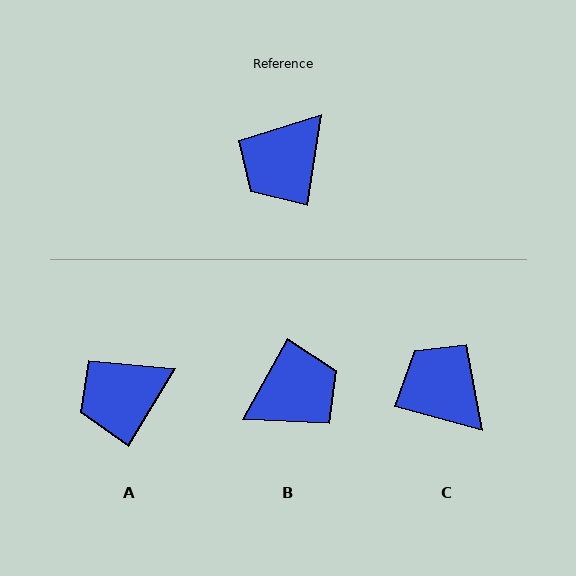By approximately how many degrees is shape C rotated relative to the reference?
Approximately 96 degrees clockwise.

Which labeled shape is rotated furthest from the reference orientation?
B, about 160 degrees away.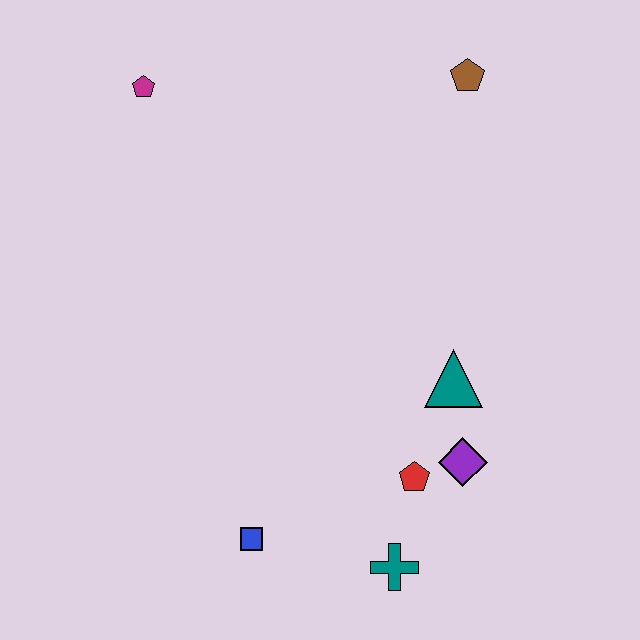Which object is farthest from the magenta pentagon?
The teal cross is farthest from the magenta pentagon.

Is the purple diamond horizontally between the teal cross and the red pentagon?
No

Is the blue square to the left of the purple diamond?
Yes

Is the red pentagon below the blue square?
No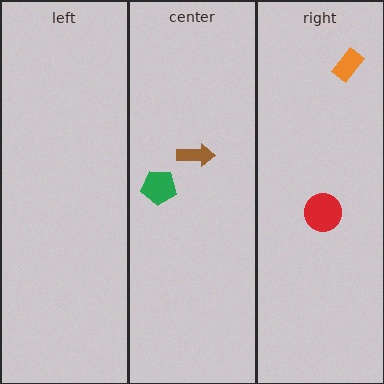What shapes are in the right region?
The orange rectangle, the red circle.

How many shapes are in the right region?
2.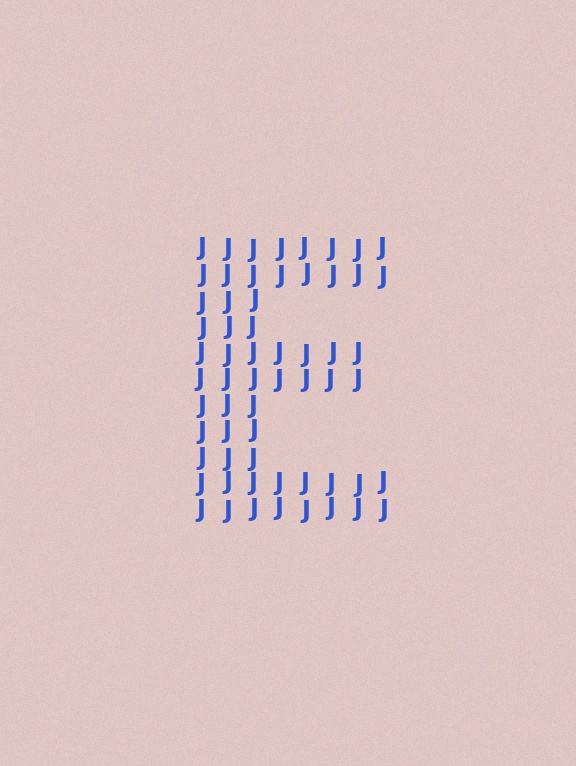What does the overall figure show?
The overall figure shows the letter E.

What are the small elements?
The small elements are letter J's.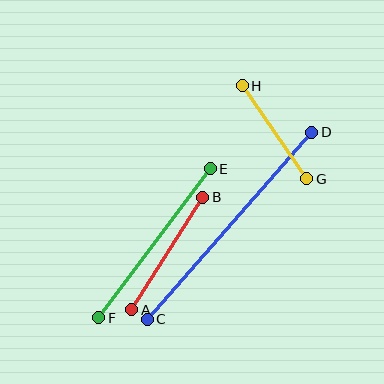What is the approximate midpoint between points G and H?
The midpoint is at approximately (275, 132) pixels.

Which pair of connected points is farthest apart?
Points C and D are farthest apart.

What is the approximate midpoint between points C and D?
The midpoint is at approximately (229, 226) pixels.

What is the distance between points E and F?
The distance is approximately 186 pixels.